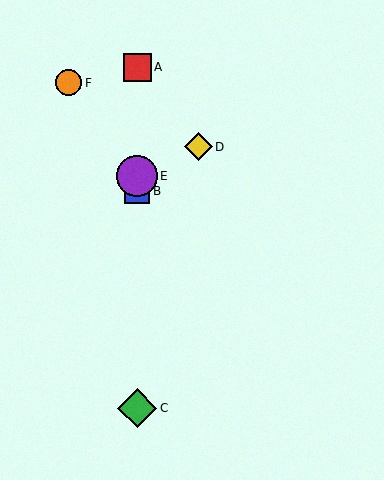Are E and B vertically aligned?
Yes, both are at x≈137.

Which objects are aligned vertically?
Objects A, B, C, E are aligned vertically.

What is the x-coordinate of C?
Object C is at x≈137.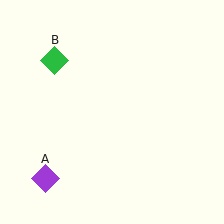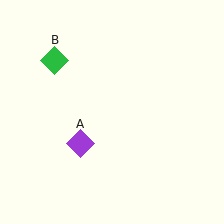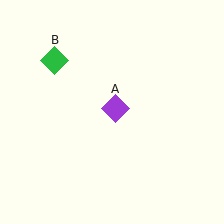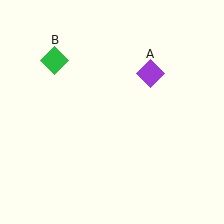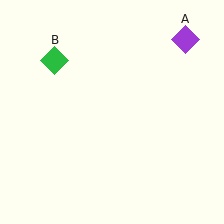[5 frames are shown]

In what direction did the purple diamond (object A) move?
The purple diamond (object A) moved up and to the right.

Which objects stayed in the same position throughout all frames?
Green diamond (object B) remained stationary.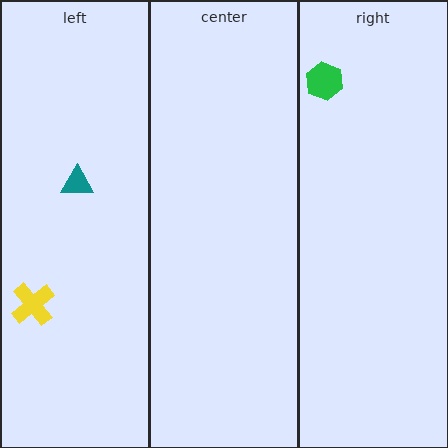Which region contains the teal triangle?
The left region.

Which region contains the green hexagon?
The right region.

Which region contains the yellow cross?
The left region.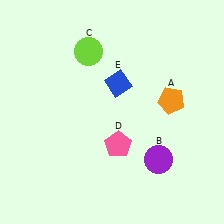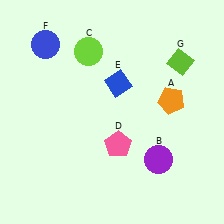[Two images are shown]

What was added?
A blue circle (F), a lime diamond (G) were added in Image 2.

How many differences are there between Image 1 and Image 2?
There are 2 differences between the two images.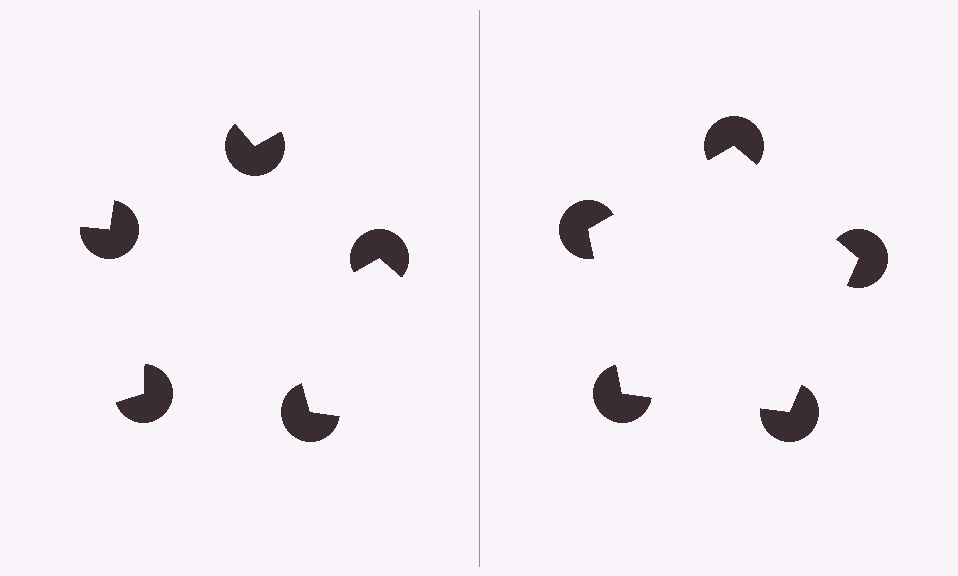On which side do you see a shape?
An illusory pentagon appears on the right side. On the left side the wedge cuts are rotated, so no coherent shape forms.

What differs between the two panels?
The pac-man discs are positioned identically on both sides; only the wedge orientations differ. On the right they align to a pentagon; on the left they are misaligned.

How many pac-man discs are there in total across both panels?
10 — 5 on each side.